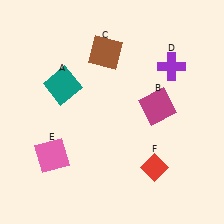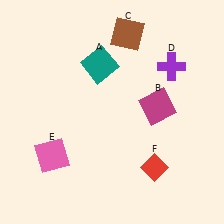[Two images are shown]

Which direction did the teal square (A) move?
The teal square (A) moved right.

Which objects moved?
The objects that moved are: the teal square (A), the brown square (C).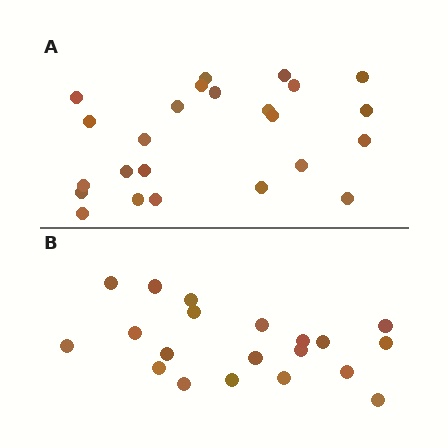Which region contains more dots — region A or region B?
Region A (the top region) has more dots.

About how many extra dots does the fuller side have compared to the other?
Region A has about 4 more dots than region B.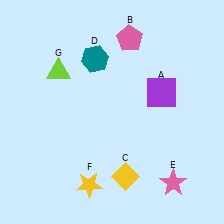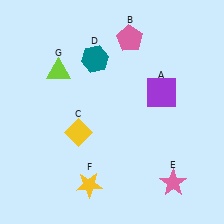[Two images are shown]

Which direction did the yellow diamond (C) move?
The yellow diamond (C) moved left.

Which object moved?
The yellow diamond (C) moved left.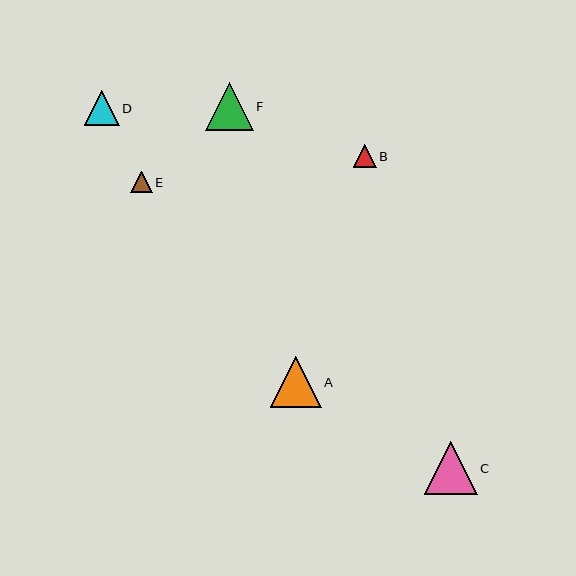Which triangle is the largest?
Triangle C is the largest with a size of approximately 53 pixels.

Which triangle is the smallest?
Triangle E is the smallest with a size of approximately 22 pixels.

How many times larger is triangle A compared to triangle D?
Triangle A is approximately 1.5 times the size of triangle D.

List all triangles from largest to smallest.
From largest to smallest: C, A, F, D, B, E.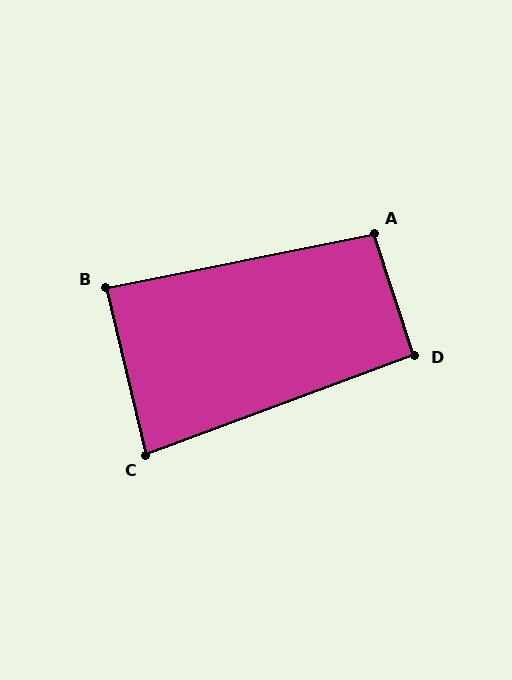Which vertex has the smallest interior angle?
C, at approximately 83 degrees.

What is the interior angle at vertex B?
Approximately 88 degrees (approximately right).